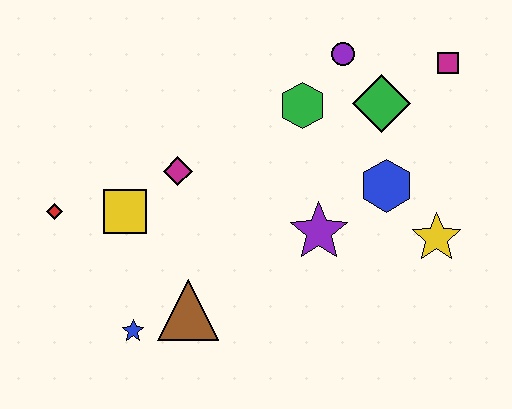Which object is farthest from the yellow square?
The magenta square is farthest from the yellow square.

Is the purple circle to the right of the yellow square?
Yes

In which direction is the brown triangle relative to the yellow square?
The brown triangle is below the yellow square.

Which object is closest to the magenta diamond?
The yellow square is closest to the magenta diamond.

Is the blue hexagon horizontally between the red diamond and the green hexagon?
No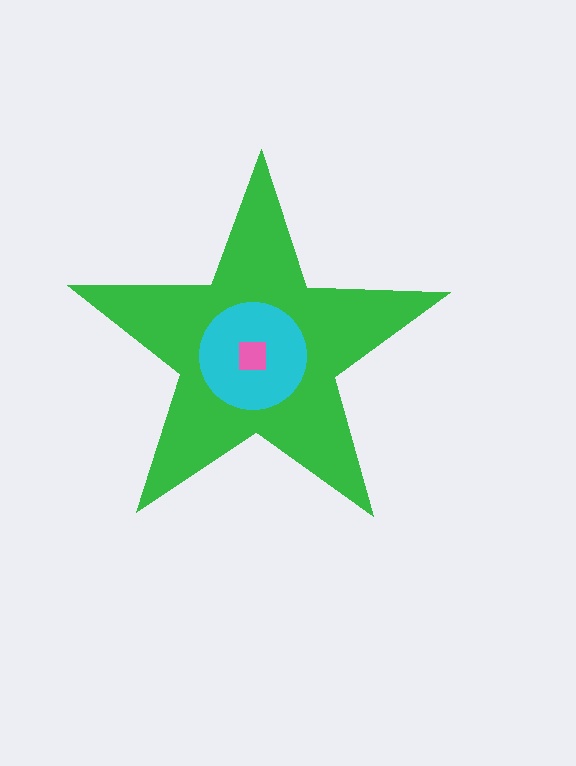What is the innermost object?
The pink square.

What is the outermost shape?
The green star.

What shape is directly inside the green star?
The cyan circle.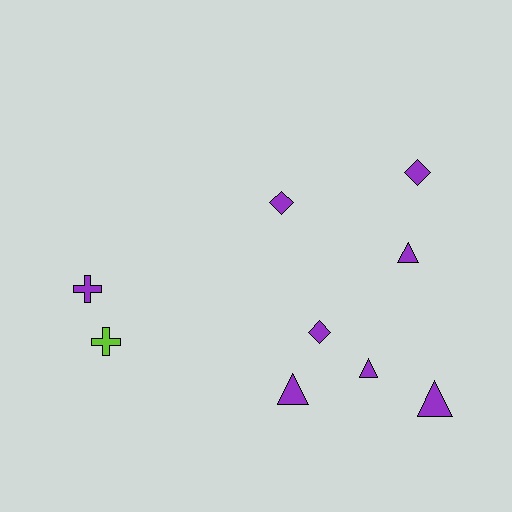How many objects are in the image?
There are 9 objects.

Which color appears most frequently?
Purple, with 8 objects.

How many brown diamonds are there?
There are no brown diamonds.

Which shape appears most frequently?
Triangle, with 4 objects.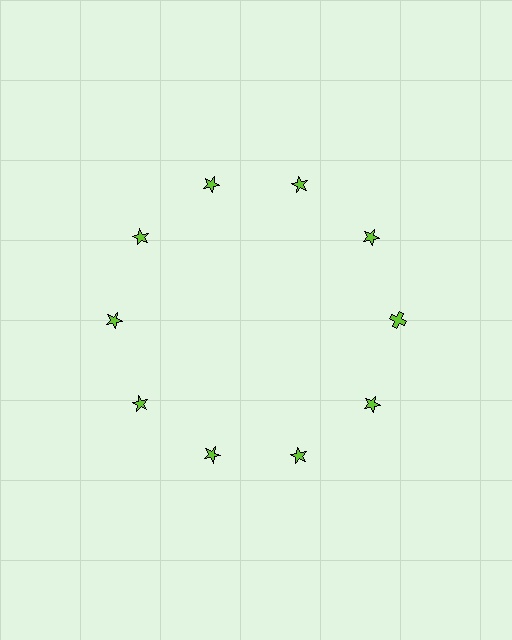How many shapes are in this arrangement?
There are 10 shapes arranged in a ring pattern.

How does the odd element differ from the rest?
It has a different shape: cross instead of star.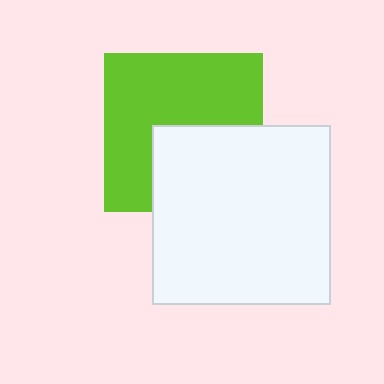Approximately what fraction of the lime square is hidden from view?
Roughly 38% of the lime square is hidden behind the white square.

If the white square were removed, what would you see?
You would see the complete lime square.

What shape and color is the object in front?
The object in front is a white square.